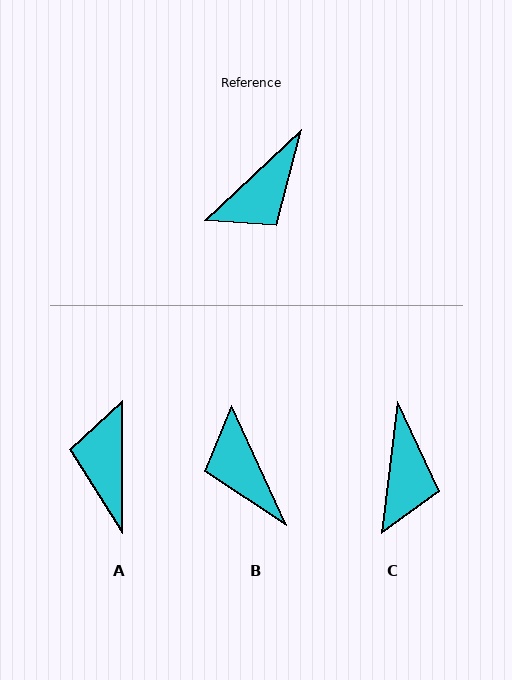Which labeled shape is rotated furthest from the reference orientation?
A, about 134 degrees away.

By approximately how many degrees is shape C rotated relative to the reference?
Approximately 39 degrees counter-clockwise.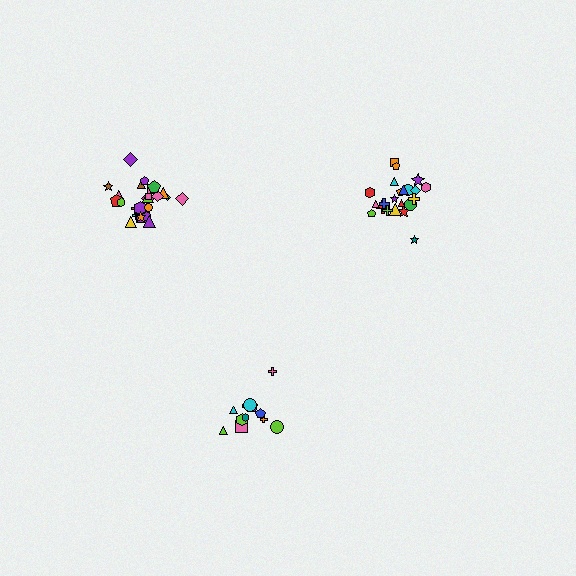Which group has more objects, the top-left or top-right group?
The top-left group.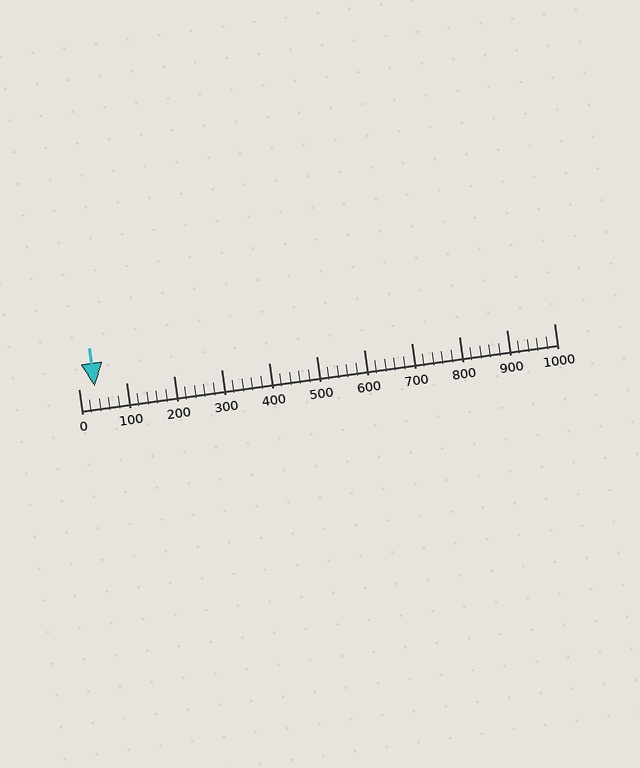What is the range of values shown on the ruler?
The ruler shows values from 0 to 1000.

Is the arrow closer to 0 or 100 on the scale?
The arrow is closer to 0.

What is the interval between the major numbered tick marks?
The major tick marks are spaced 100 units apart.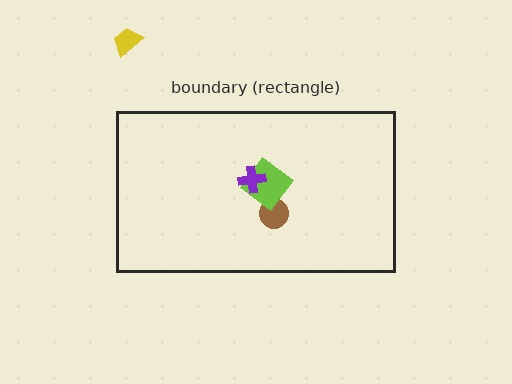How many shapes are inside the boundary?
3 inside, 1 outside.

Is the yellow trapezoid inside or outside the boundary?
Outside.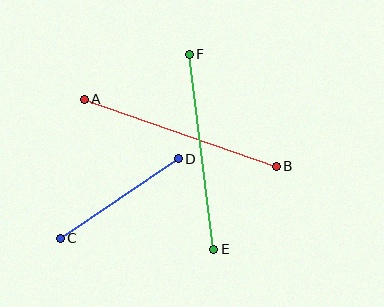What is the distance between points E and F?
The distance is approximately 197 pixels.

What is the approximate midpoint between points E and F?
The midpoint is at approximately (201, 152) pixels.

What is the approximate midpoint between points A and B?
The midpoint is at approximately (180, 133) pixels.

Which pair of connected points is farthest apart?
Points A and B are farthest apart.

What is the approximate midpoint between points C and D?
The midpoint is at approximately (119, 199) pixels.